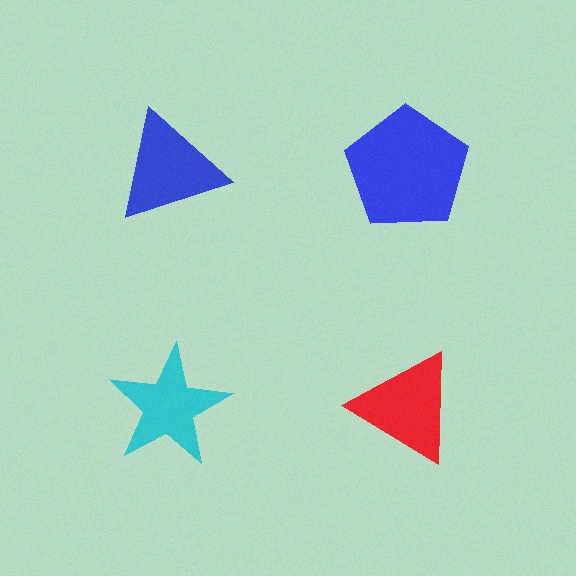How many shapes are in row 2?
2 shapes.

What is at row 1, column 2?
A blue pentagon.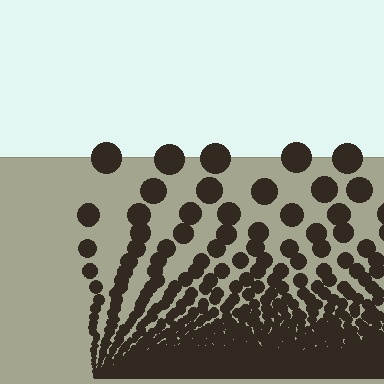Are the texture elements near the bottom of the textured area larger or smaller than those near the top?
Smaller. The gradient is inverted — elements near the bottom are smaller and denser.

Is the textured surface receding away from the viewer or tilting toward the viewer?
The surface appears to tilt toward the viewer. Texture elements get larger and sparser toward the top.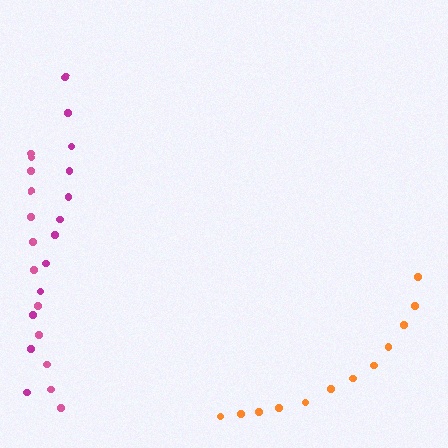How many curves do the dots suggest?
There are 3 distinct paths.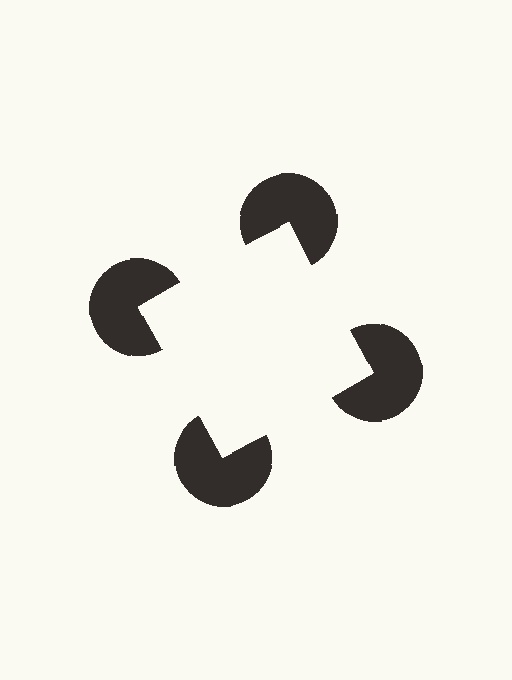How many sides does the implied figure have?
4 sides.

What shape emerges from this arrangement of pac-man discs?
An illusory square — its edges are inferred from the aligned wedge cuts in the pac-man discs, not physically drawn.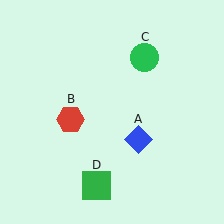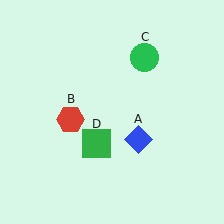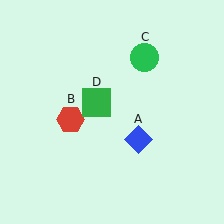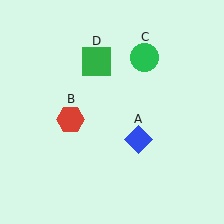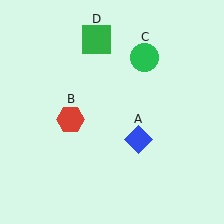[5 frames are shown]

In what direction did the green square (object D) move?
The green square (object D) moved up.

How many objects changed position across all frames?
1 object changed position: green square (object D).